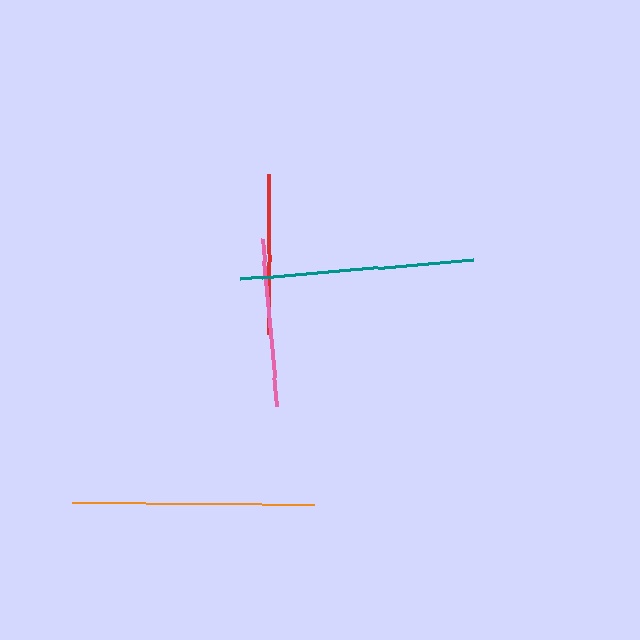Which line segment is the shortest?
The red line is the shortest at approximately 160 pixels.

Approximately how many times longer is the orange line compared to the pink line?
The orange line is approximately 1.4 times the length of the pink line.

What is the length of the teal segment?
The teal segment is approximately 233 pixels long.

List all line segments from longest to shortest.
From longest to shortest: orange, teal, pink, red.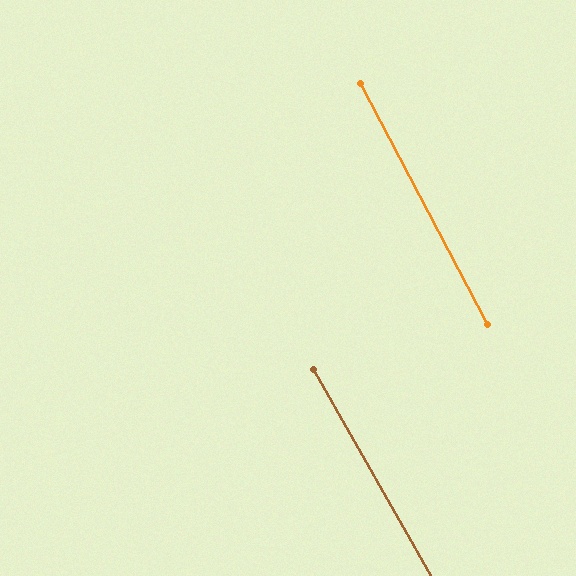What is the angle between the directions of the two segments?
Approximately 2 degrees.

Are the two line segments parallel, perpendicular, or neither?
Parallel — their directions differ by only 1.9°.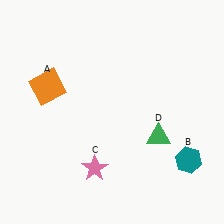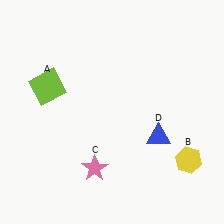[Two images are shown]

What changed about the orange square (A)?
In Image 1, A is orange. In Image 2, it changed to lime.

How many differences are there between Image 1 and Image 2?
There are 3 differences between the two images.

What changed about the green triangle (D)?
In Image 1, D is green. In Image 2, it changed to blue.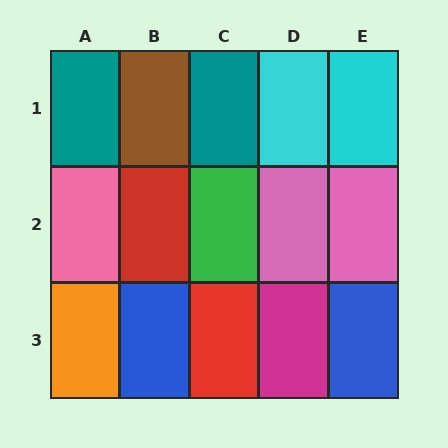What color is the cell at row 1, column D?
Cyan.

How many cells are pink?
3 cells are pink.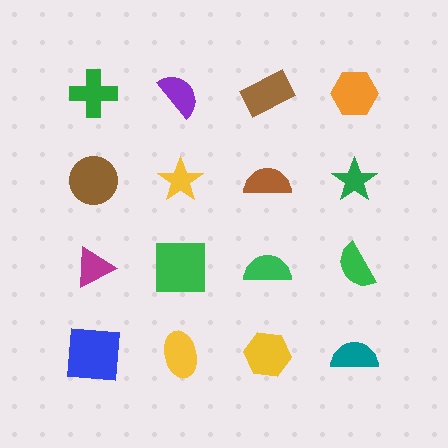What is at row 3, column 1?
A magenta triangle.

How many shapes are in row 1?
4 shapes.